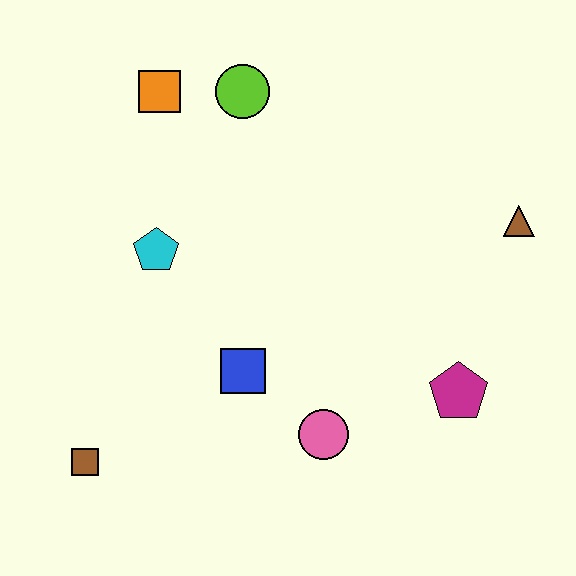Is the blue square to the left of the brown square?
No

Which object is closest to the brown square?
The blue square is closest to the brown square.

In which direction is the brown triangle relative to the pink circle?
The brown triangle is above the pink circle.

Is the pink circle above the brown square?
Yes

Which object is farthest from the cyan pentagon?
The brown triangle is farthest from the cyan pentagon.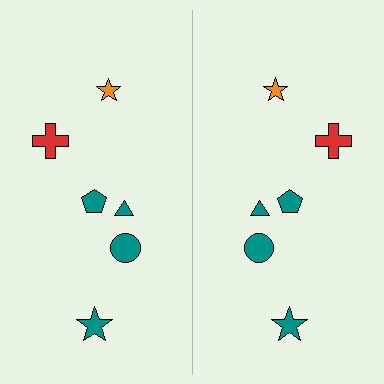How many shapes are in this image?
There are 12 shapes in this image.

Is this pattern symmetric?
Yes, this pattern has bilateral (reflection) symmetry.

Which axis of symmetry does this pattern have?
The pattern has a vertical axis of symmetry running through the center of the image.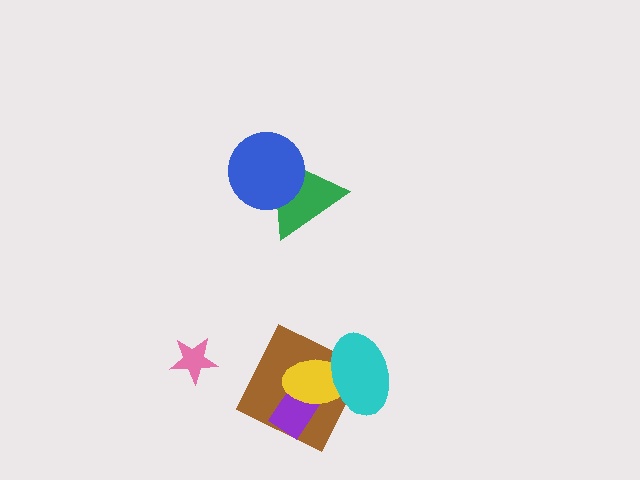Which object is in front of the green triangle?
The blue circle is in front of the green triangle.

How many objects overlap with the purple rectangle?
2 objects overlap with the purple rectangle.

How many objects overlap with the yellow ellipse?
3 objects overlap with the yellow ellipse.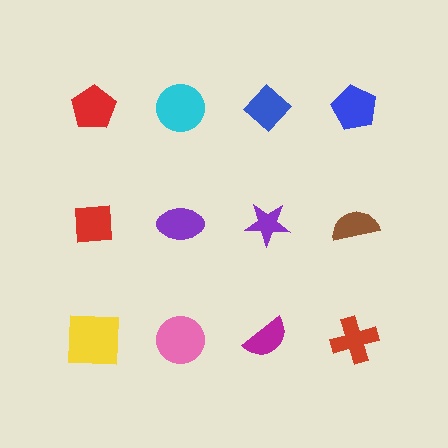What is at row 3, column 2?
A pink circle.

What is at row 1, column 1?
A red pentagon.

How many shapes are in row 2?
4 shapes.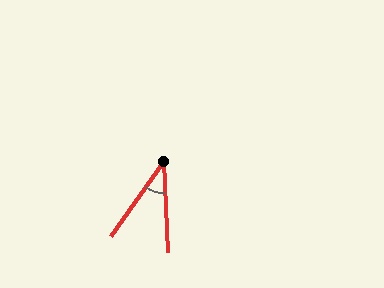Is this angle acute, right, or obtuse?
It is acute.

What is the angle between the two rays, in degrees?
Approximately 37 degrees.